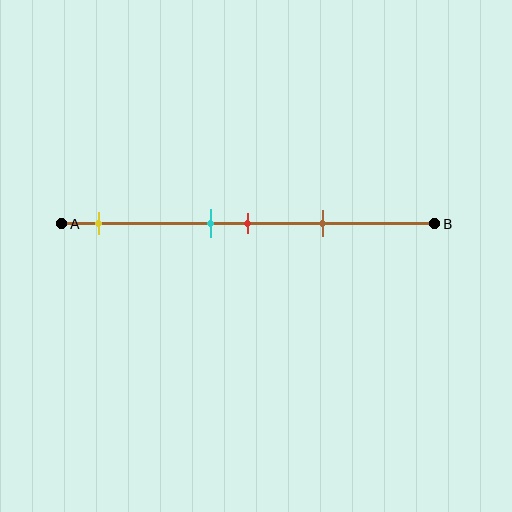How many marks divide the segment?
There are 4 marks dividing the segment.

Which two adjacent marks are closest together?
The cyan and red marks are the closest adjacent pair.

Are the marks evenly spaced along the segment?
No, the marks are not evenly spaced.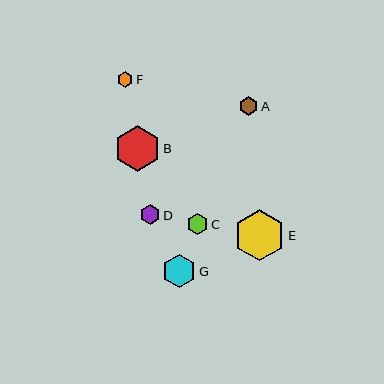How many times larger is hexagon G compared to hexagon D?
Hexagon G is approximately 1.7 times the size of hexagon D.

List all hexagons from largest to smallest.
From largest to smallest: E, B, G, C, D, A, F.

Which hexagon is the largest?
Hexagon E is the largest with a size of approximately 51 pixels.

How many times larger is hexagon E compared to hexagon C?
Hexagon E is approximately 2.4 times the size of hexagon C.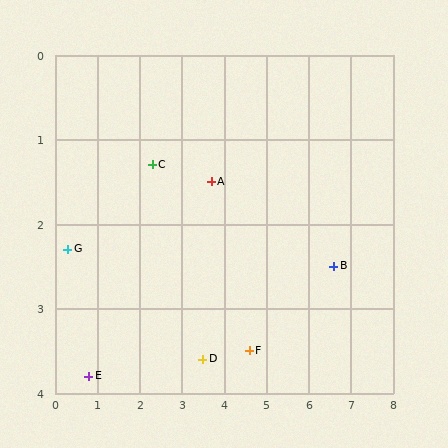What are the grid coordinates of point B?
Point B is at approximately (6.6, 2.5).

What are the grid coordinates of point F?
Point F is at approximately (4.6, 3.5).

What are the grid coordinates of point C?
Point C is at approximately (2.3, 1.3).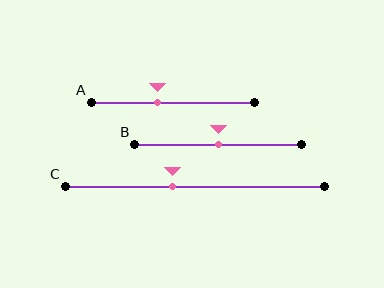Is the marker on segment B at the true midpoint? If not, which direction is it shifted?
Yes, the marker on segment B is at the true midpoint.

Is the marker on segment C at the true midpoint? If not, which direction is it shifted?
No, the marker on segment C is shifted to the left by about 9% of the segment length.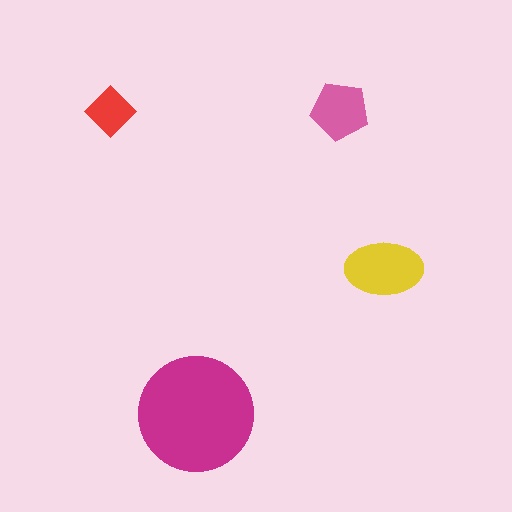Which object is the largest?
The magenta circle.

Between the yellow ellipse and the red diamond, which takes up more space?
The yellow ellipse.